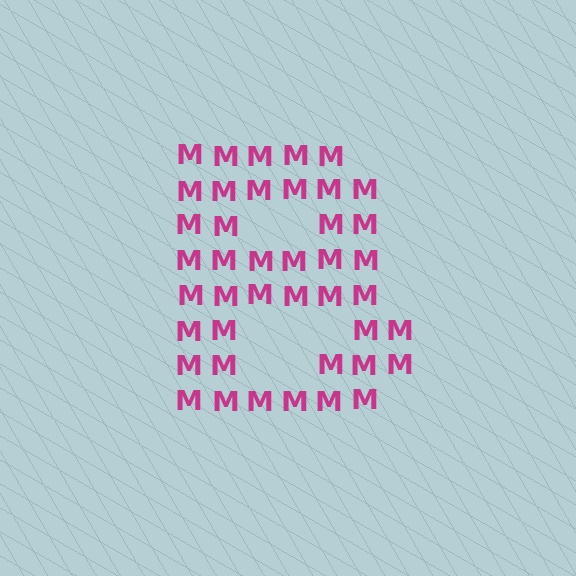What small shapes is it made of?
It is made of small letter M's.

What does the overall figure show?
The overall figure shows the letter B.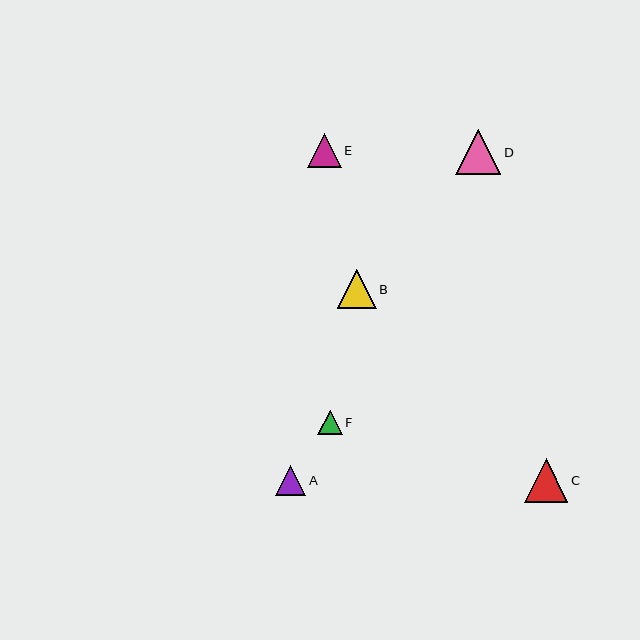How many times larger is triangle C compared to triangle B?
Triangle C is approximately 1.1 times the size of triangle B.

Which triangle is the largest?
Triangle D is the largest with a size of approximately 45 pixels.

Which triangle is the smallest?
Triangle F is the smallest with a size of approximately 25 pixels.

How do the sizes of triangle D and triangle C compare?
Triangle D and triangle C are approximately the same size.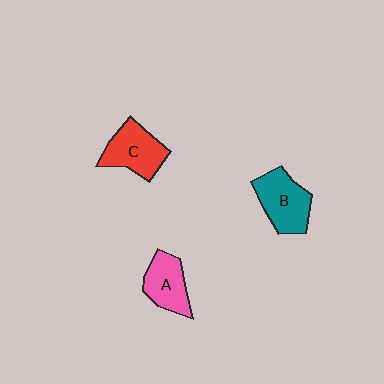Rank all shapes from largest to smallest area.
From largest to smallest: B (teal), C (red), A (pink).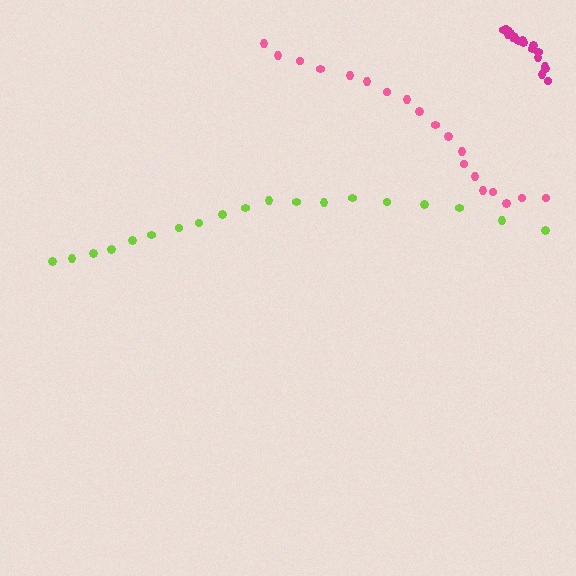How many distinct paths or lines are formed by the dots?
There are 3 distinct paths.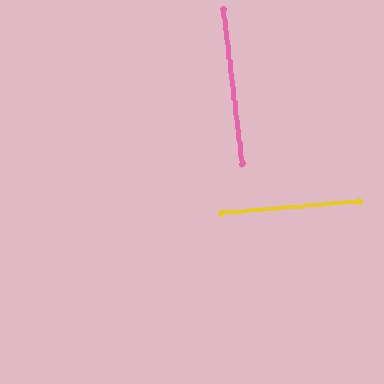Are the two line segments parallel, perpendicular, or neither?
Perpendicular — they meet at approximately 88°.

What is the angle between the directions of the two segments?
Approximately 88 degrees.